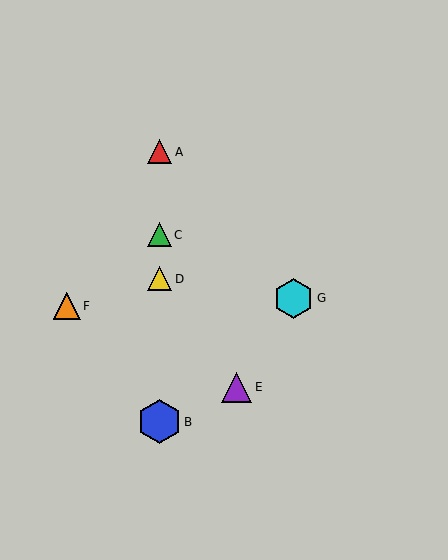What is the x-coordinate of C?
Object C is at x≈160.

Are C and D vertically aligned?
Yes, both are at x≈160.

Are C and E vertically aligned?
No, C is at x≈160 and E is at x≈236.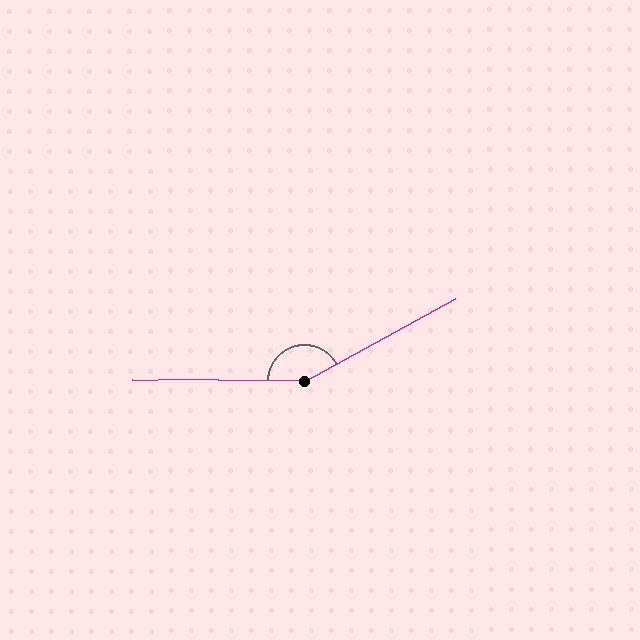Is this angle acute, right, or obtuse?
It is obtuse.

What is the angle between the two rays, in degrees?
Approximately 150 degrees.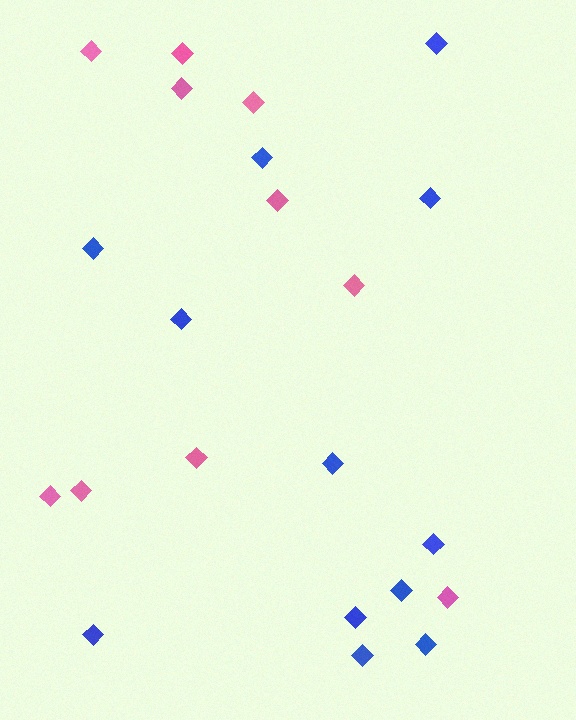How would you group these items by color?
There are 2 groups: one group of blue diamonds (12) and one group of pink diamonds (10).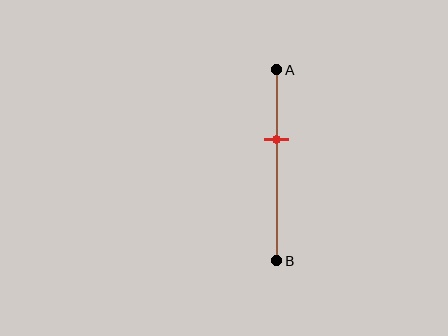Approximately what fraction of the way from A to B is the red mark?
The red mark is approximately 35% of the way from A to B.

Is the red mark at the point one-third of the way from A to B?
No, the mark is at about 35% from A, not at the 33% one-third point.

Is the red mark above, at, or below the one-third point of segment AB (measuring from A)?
The red mark is below the one-third point of segment AB.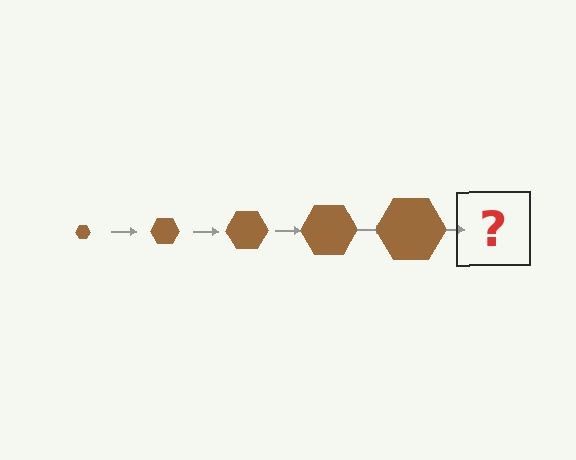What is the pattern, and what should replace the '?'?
The pattern is that the hexagon gets progressively larger each step. The '?' should be a brown hexagon, larger than the previous one.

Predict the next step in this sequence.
The next step is a brown hexagon, larger than the previous one.